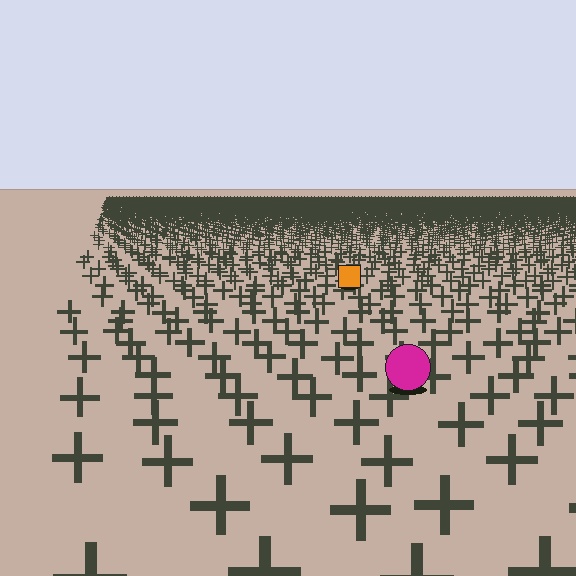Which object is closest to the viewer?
The magenta circle is closest. The texture marks near it are larger and more spread out.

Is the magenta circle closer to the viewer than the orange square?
Yes. The magenta circle is closer — you can tell from the texture gradient: the ground texture is coarser near it.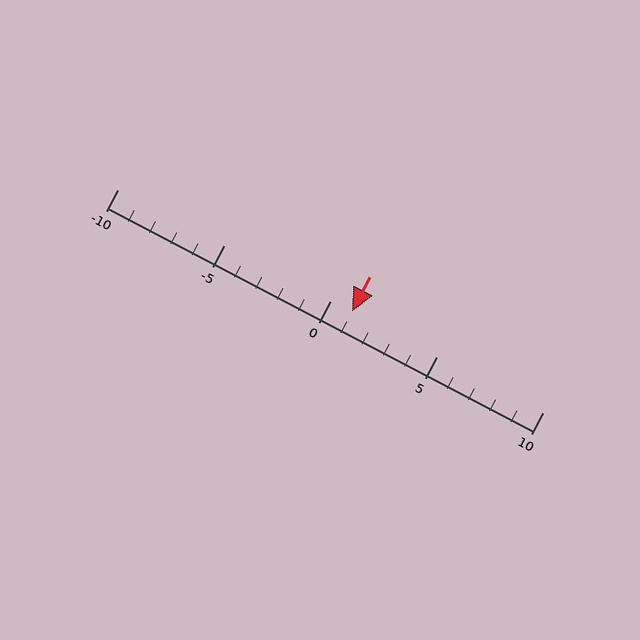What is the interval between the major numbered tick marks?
The major tick marks are spaced 5 units apart.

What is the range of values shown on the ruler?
The ruler shows values from -10 to 10.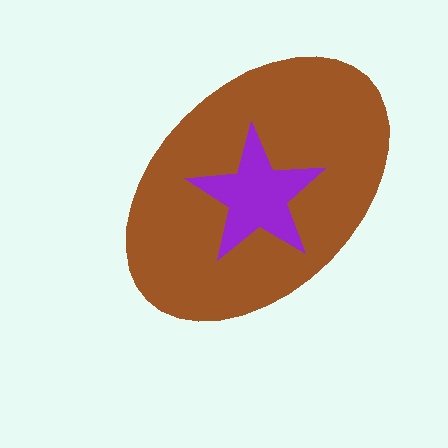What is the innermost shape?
The purple star.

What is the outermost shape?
The brown ellipse.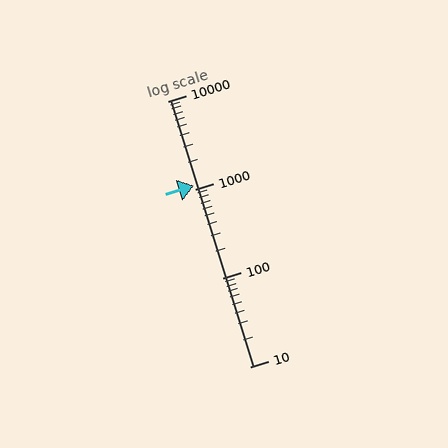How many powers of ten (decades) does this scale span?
The scale spans 3 decades, from 10 to 10000.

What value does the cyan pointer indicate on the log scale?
The pointer indicates approximately 1100.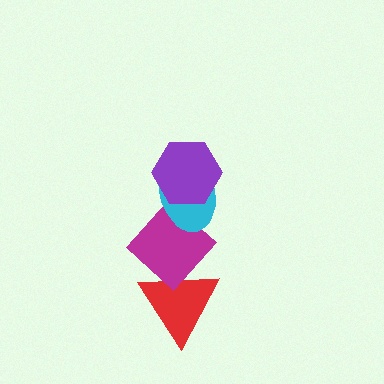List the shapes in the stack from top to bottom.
From top to bottom: the purple hexagon, the cyan ellipse, the magenta diamond, the red triangle.